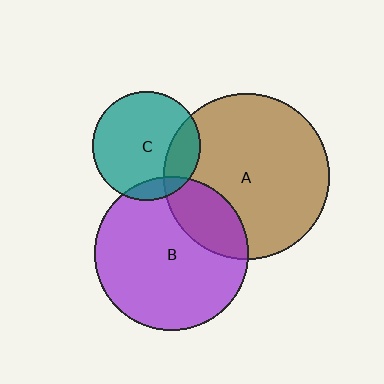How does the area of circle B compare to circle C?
Approximately 2.0 times.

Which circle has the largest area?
Circle A (brown).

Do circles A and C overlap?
Yes.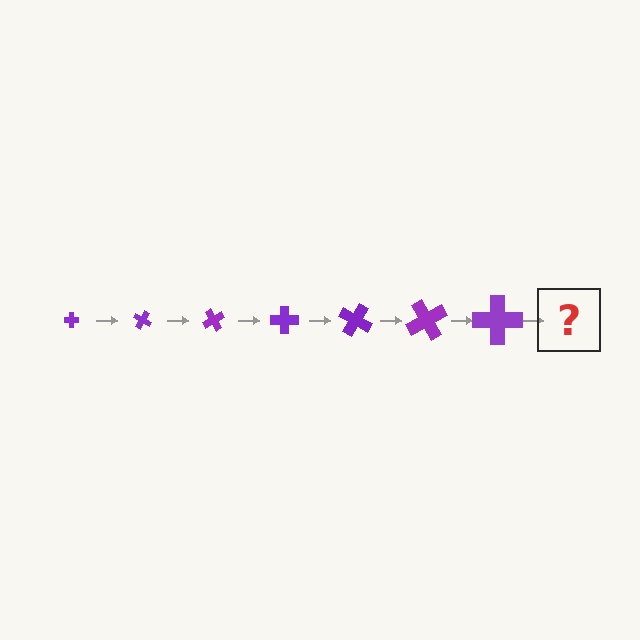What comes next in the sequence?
The next element should be a cross, larger than the previous one and rotated 210 degrees from the start.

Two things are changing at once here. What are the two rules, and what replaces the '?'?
The two rules are that the cross grows larger each step and it rotates 30 degrees each step. The '?' should be a cross, larger than the previous one and rotated 210 degrees from the start.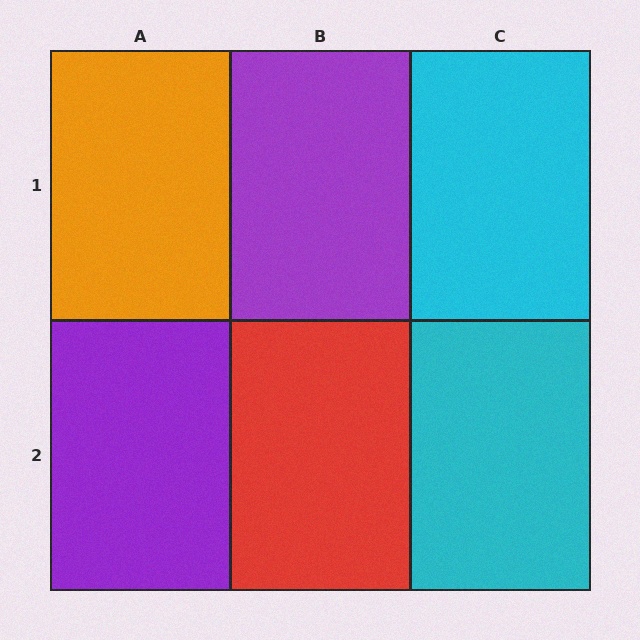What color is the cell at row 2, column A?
Purple.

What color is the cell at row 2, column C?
Cyan.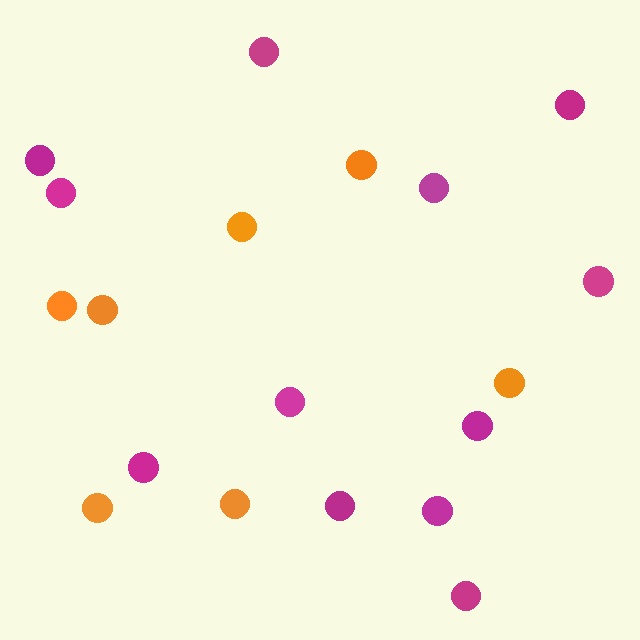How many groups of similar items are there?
There are 2 groups: one group of orange circles (7) and one group of magenta circles (12).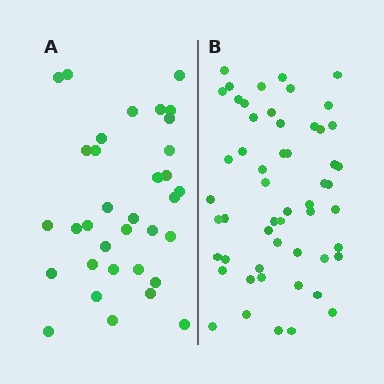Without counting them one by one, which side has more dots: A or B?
Region B (the right region) has more dots.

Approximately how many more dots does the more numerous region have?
Region B has approximately 20 more dots than region A.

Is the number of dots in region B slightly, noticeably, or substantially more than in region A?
Region B has substantially more. The ratio is roughly 1.6 to 1.